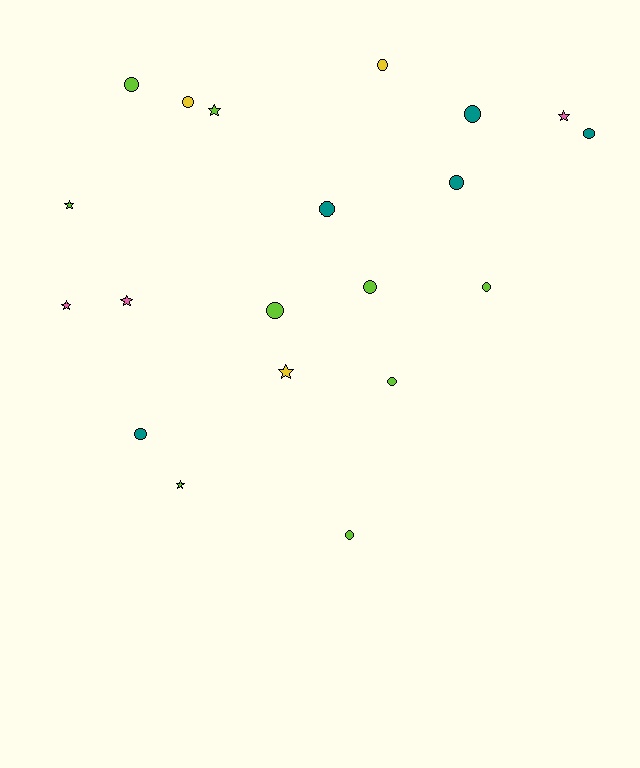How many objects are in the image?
There are 20 objects.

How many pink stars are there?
There are 3 pink stars.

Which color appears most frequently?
Lime, with 9 objects.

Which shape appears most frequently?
Circle, with 13 objects.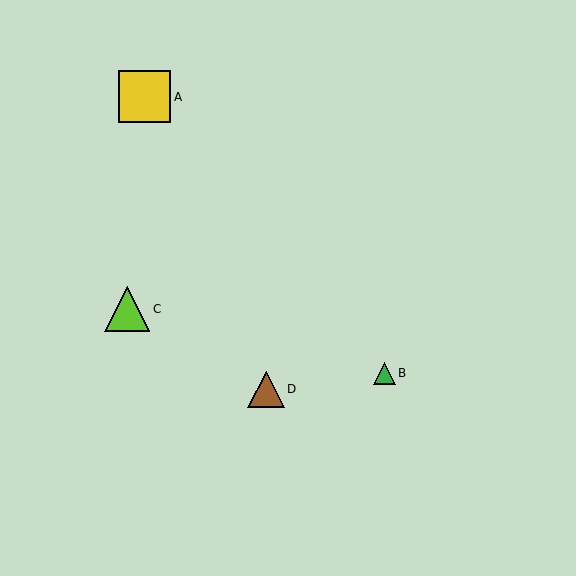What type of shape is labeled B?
Shape B is a green triangle.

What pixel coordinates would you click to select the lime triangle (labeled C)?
Click at (127, 309) to select the lime triangle C.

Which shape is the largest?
The yellow square (labeled A) is the largest.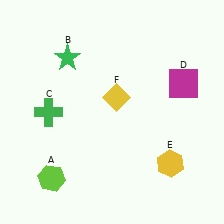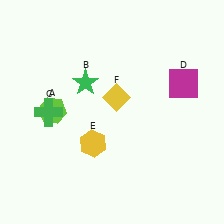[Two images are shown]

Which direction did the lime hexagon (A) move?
The lime hexagon (A) moved up.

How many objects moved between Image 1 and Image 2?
3 objects moved between the two images.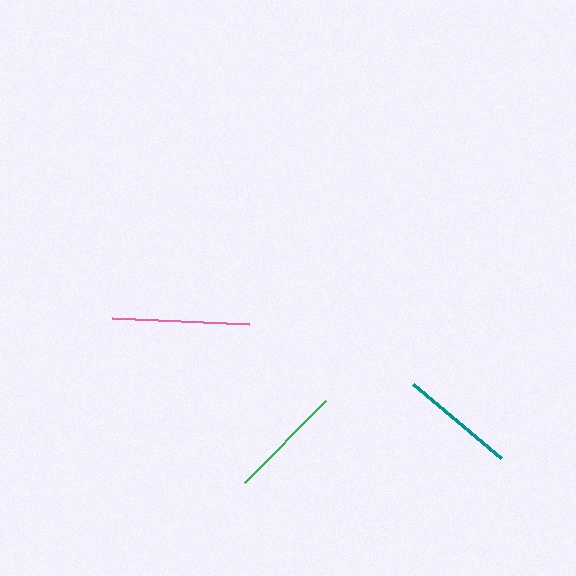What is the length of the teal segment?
The teal segment is approximately 115 pixels long.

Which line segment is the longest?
The pink line is the longest at approximately 138 pixels.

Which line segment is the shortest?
The teal line is the shortest at approximately 115 pixels.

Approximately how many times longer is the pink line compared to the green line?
The pink line is approximately 1.2 times the length of the green line.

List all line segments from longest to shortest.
From longest to shortest: pink, green, teal.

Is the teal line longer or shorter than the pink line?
The pink line is longer than the teal line.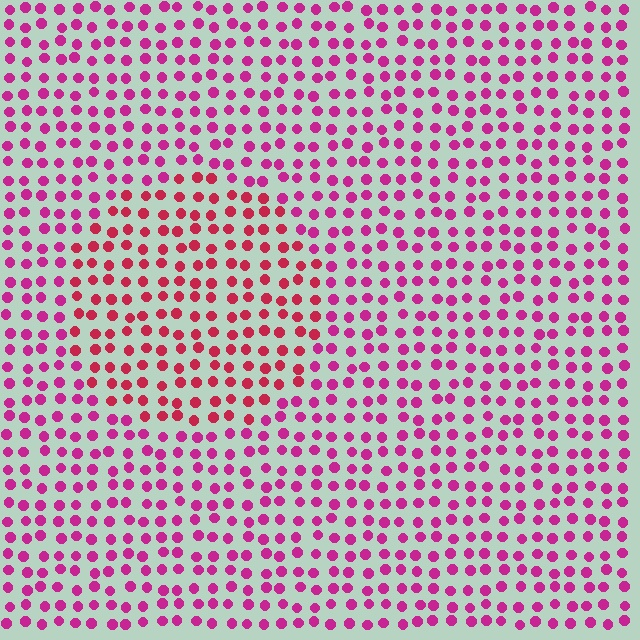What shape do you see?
I see a circle.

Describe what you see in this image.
The image is filled with small magenta elements in a uniform arrangement. A circle-shaped region is visible where the elements are tinted to a slightly different hue, forming a subtle color boundary.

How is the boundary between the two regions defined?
The boundary is defined purely by a slight shift in hue (about 26 degrees). Spacing, size, and orientation are identical on both sides.